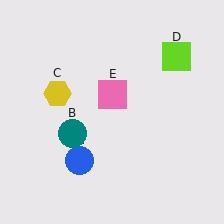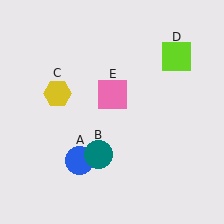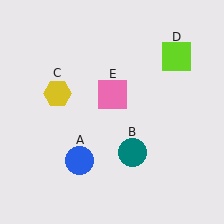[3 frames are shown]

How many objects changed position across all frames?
1 object changed position: teal circle (object B).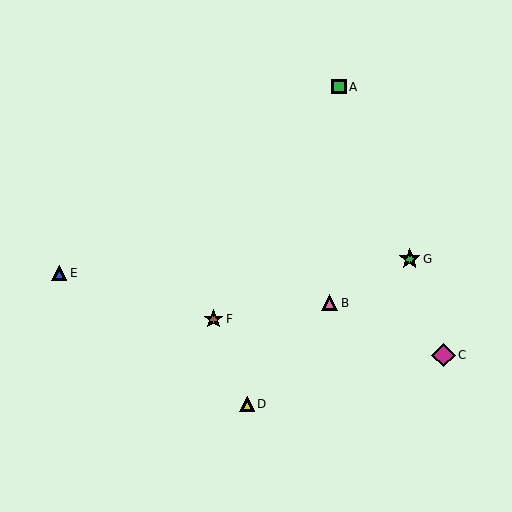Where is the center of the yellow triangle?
The center of the yellow triangle is at (247, 404).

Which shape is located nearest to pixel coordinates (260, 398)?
The yellow triangle (labeled D) at (247, 404) is nearest to that location.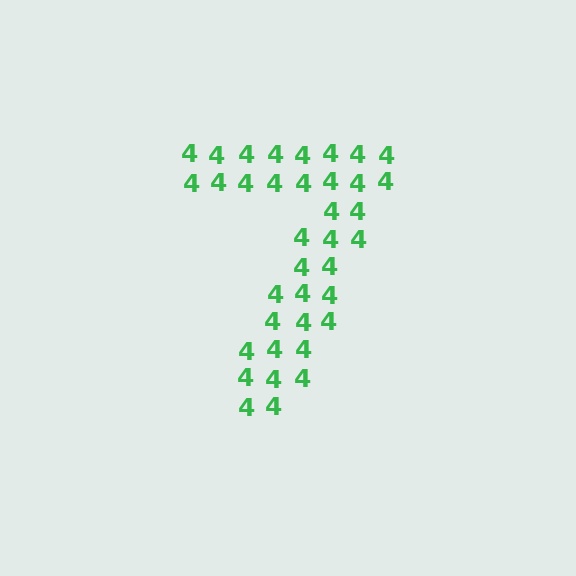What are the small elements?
The small elements are digit 4's.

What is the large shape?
The large shape is the digit 7.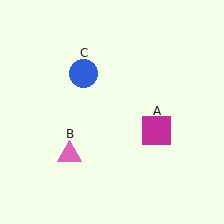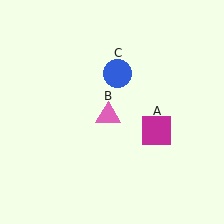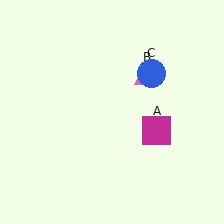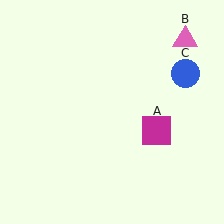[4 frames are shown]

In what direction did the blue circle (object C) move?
The blue circle (object C) moved right.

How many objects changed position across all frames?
2 objects changed position: pink triangle (object B), blue circle (object C).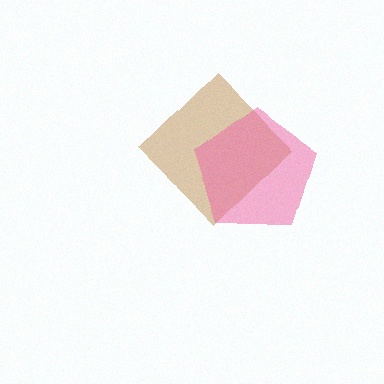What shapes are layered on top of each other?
The layered shapes are: a brown diamond, a pink pentagon.